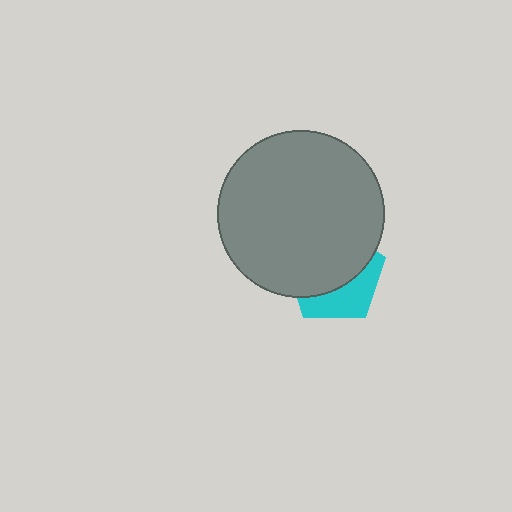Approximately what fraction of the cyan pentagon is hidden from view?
Roughly 63% of the cyan pentagon is hidden behind the gray circle.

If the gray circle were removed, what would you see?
You would see the complete cyan pentagon.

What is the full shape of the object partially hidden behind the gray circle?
The partially hidden object is a cyan pentagon.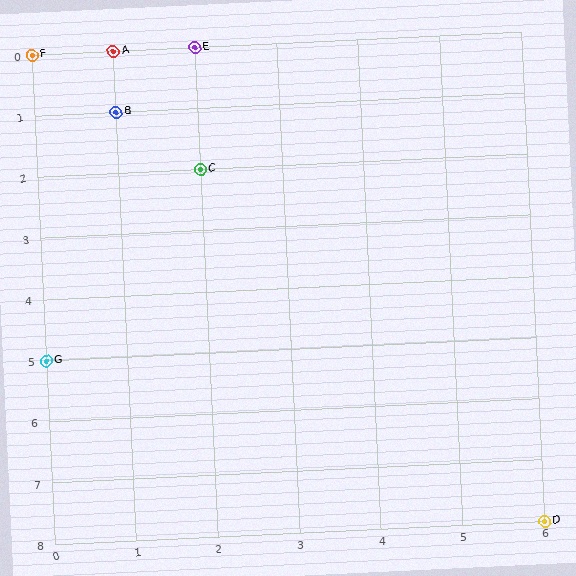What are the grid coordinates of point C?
Point C is at grid coordinates (2, 2).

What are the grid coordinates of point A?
Point A is at grid coordinates (1, 0).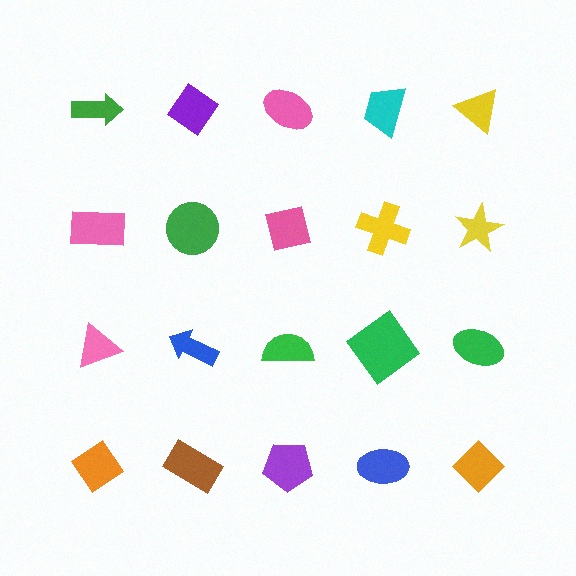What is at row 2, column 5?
A yellow star.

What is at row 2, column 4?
A yellow cross.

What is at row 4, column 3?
A purple pentagon.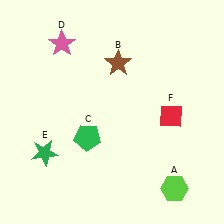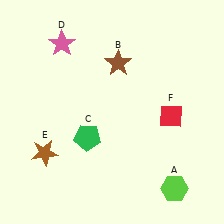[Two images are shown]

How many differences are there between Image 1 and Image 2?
There is 1 difference between the two images.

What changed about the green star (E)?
In Image 1, E is green. In Image 2, it changed to brown.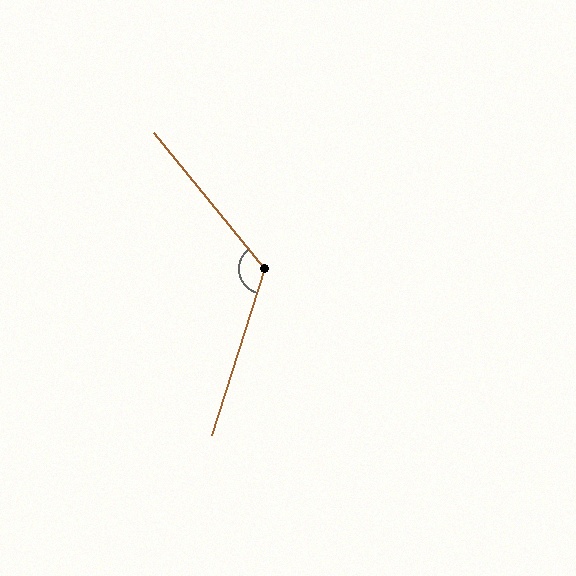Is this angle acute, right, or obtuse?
It is obtuse.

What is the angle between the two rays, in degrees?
Approximately 123 degrees.